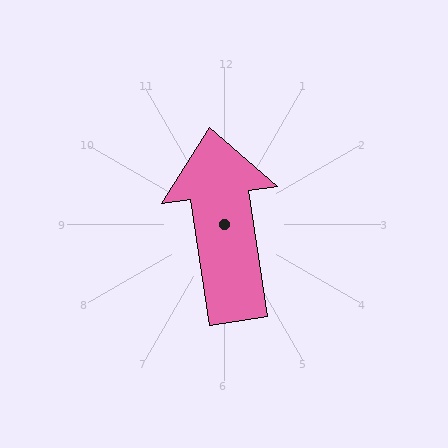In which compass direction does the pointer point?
North.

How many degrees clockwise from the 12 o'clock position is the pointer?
Approximately 351 degrees.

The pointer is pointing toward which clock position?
Roughly 12 o'clock.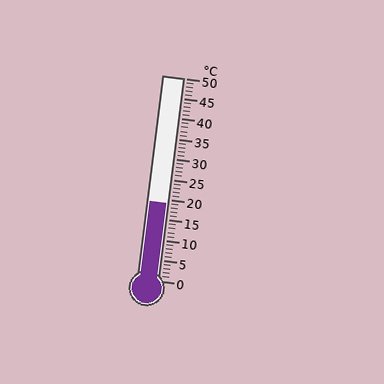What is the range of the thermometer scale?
The thermometer scale ranges from 0°C to 50°C.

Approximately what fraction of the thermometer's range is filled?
The thermometer is filled to approximately 40% of its range.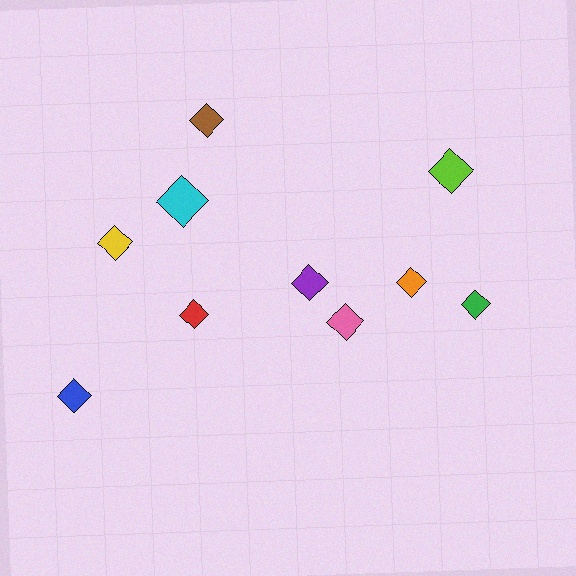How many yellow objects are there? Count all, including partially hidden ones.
There is 1 yellow object.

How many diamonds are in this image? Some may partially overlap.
There are 10 diamonds.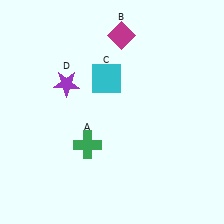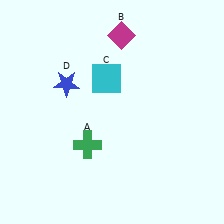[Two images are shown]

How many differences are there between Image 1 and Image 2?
There is 1 difference between the two images.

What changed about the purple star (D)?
In Image 1, D is purple. In Image 2, it changed to blue.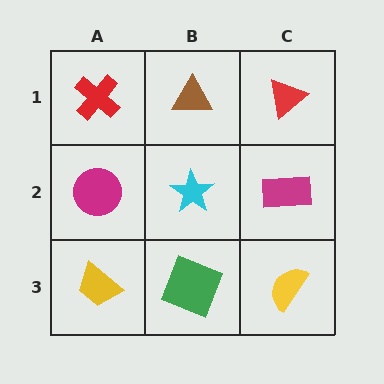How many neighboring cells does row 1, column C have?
2.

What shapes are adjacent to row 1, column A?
A magenta circle (row 2, column A), a brown triangle (row 1, column B).